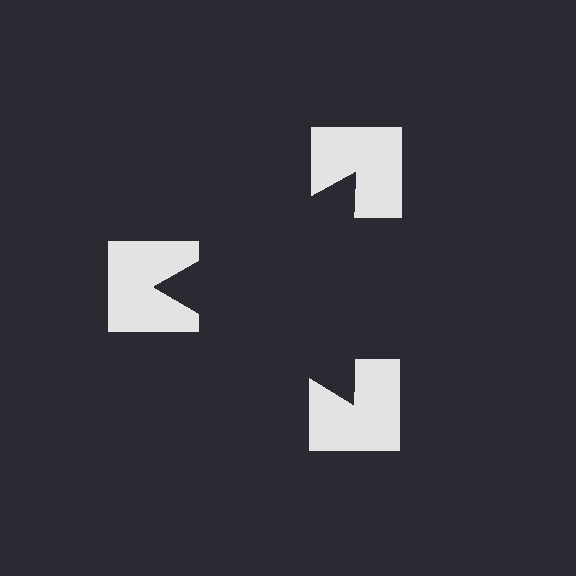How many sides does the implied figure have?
3 sides.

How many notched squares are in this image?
There are 3 — one at each vertex of the illusory triangle.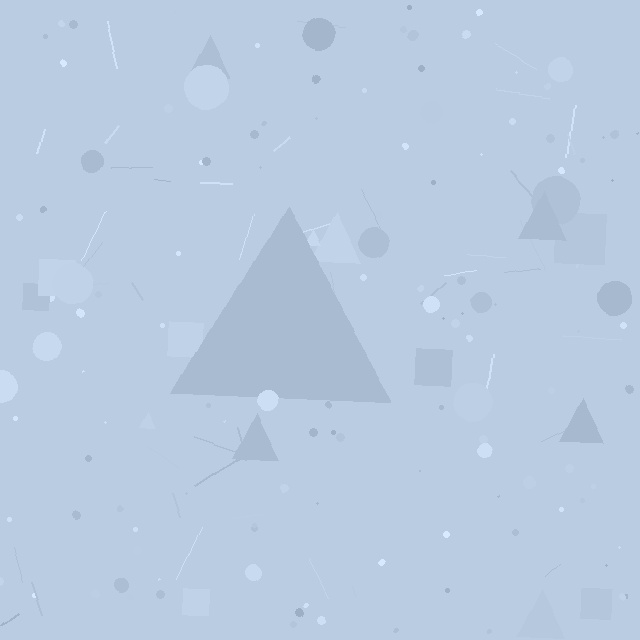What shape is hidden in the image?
A triangle is hidden in the image.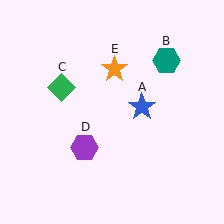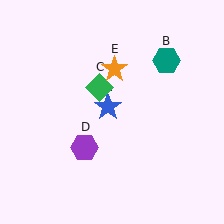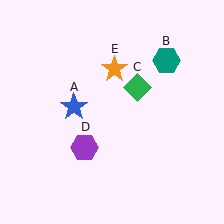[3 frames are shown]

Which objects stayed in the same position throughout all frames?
Teal hexagon (object B) and purple hexagon (object D) and orange star (object E) remained stationary.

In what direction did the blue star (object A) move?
The blue star (object A) moved left.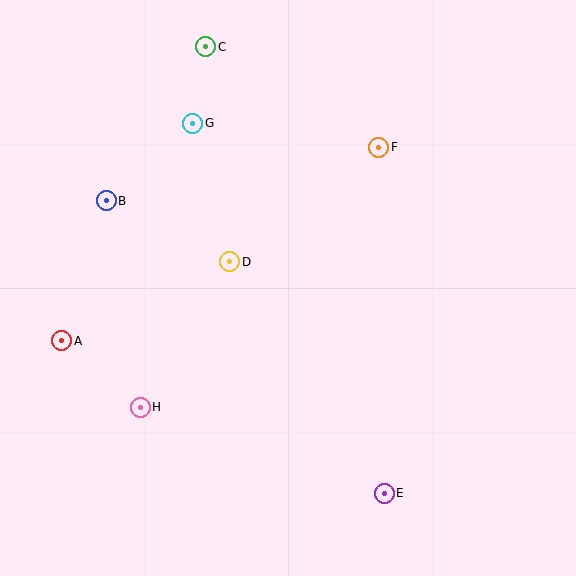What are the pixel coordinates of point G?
Point G is at (193, 123).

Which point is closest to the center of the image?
Point D at (230, 262) is closest to the center.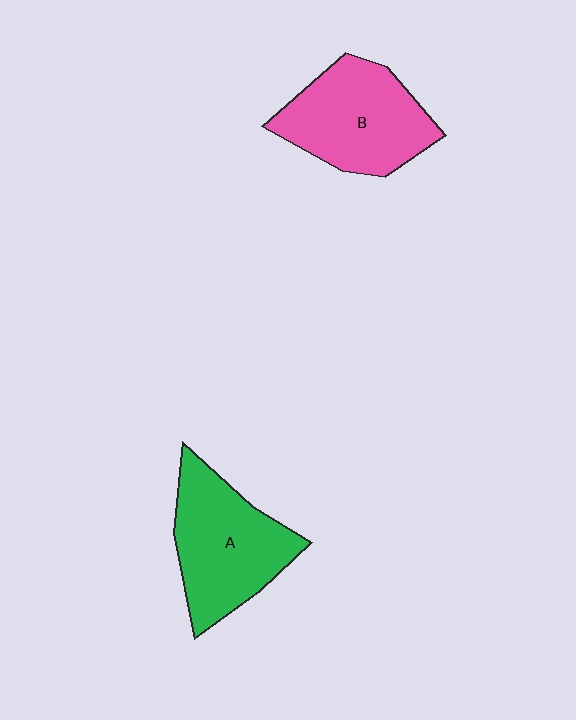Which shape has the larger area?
Shape A (green).